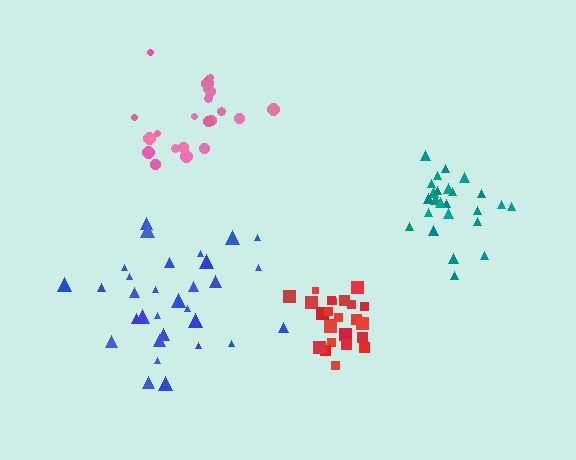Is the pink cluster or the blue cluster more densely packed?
Pink.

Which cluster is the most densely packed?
Red.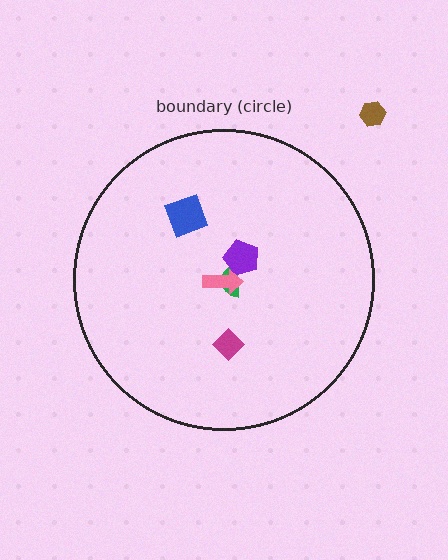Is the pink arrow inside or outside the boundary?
Inside.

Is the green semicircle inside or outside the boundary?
Inside.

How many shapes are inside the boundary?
5 inside, 1 outside.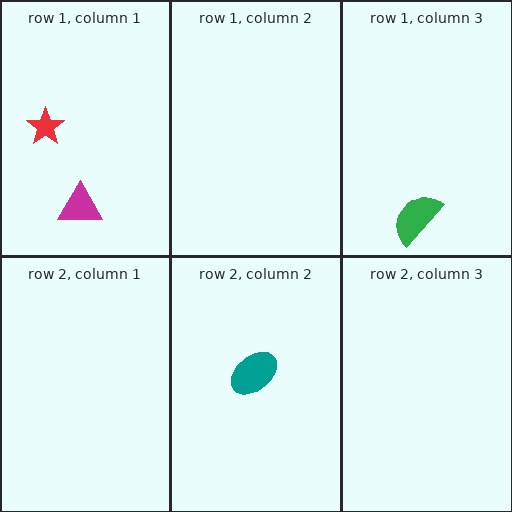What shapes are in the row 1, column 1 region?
The magenta triangle, the red star.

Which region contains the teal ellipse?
The row 2, column 2 region.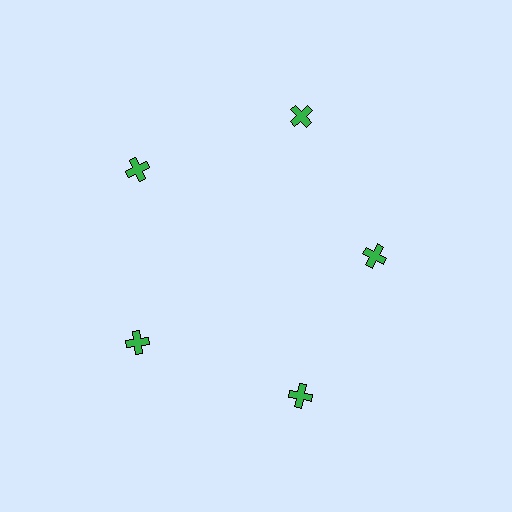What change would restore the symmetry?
The symmetry would be restored by moving it outward, back onto the ring so that all 5 crosses sit at equal angles and equal distance from the center.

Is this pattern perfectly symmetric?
No. The 5 green crosses are arranged in a ring, but one element near the 3 o'clock position is pulled inward toward the center, breaking the 5-fold rotational symmetry.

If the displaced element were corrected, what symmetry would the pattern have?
It would have 5-fold rotational symmetry — the pattern would map onto itself every 72 degrees.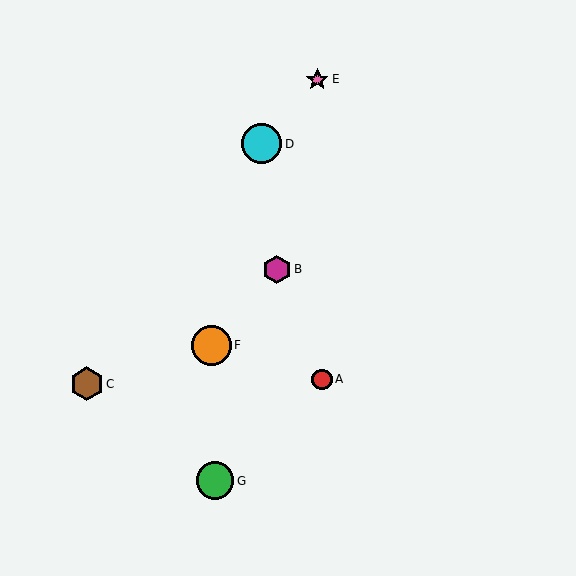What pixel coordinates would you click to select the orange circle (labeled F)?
Click at (211, 345) to select the orange circle F.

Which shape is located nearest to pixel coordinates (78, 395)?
The brown hexagon (labeled C) at (87, 384) is nearest to that location.